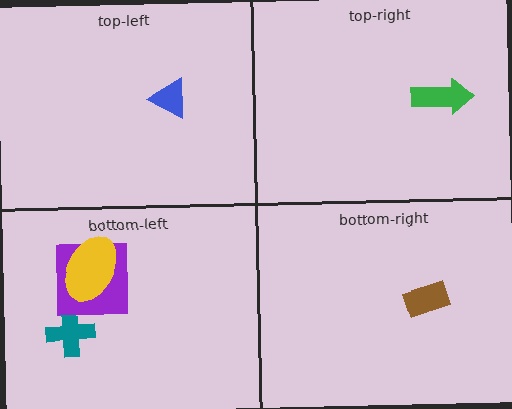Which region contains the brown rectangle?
The bottom-right region.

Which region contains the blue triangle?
The top-left region.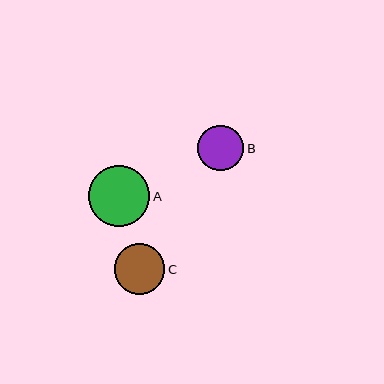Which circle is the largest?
Circle A is the largest with a size of approximately 61 pixels.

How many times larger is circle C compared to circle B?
Circle C is approximately 1.1 times the size of circle B.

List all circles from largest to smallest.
From largest to smallest: A, C, B.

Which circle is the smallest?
Circle B is the smallest with a size of approximately 46 pixels.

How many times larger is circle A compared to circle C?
Circle A is approximately 1.2 times the size of circle C.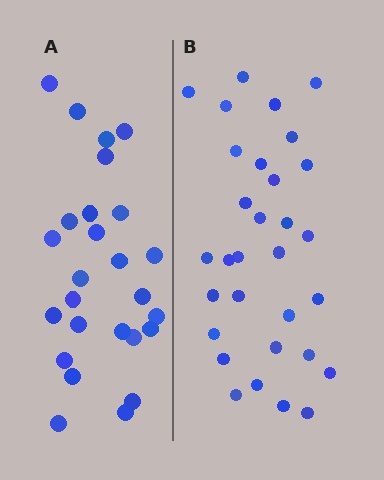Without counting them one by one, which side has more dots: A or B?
Region B (the right region) has more dots.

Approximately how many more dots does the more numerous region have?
Region B has about 5 more dots than region A.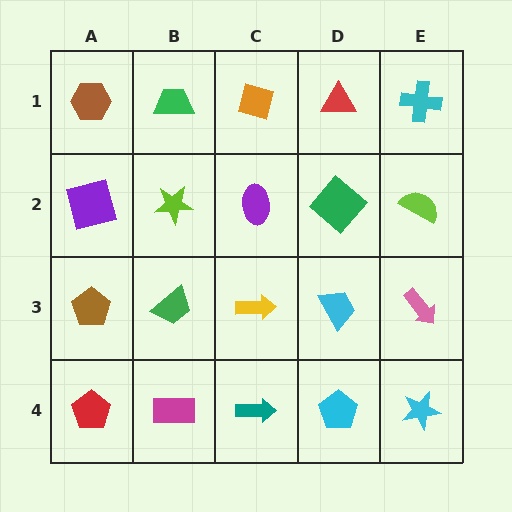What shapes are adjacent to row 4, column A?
A brown pentagon (row 3, column A), a magenta rectangle (row 4, column B).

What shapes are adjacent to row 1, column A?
A purple square (row 2, column A), a green trapezoid (row 1, column B).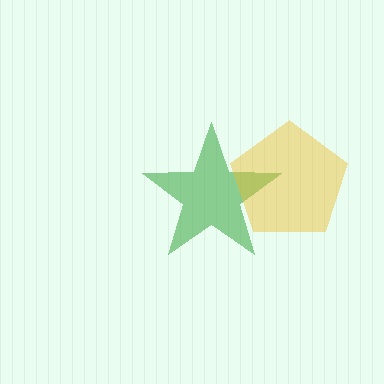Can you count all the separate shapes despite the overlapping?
Yes, there are 2 separate shapes.